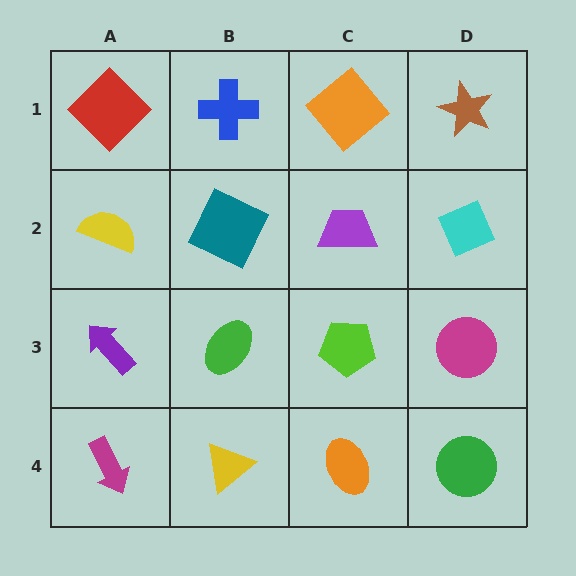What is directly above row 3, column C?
A purple trapezoid.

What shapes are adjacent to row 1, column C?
A purple trapezoid (row 2, column C), a blue cross (row 1, column B), a brown star (row 1, column D).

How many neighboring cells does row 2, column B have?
4.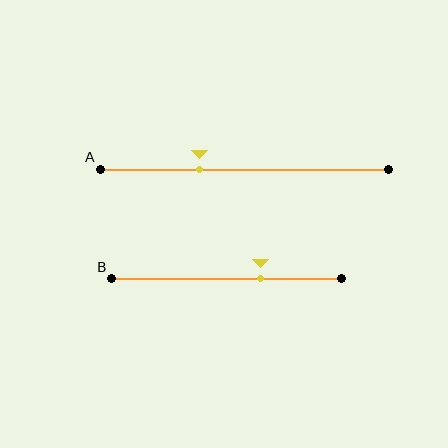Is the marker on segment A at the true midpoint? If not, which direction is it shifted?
No, the marker on segment A is shifted to the left by about 15% of the segment length.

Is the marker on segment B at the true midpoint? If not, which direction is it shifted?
No, the marker on segment B is shifted to the right by about 15% of the segment length.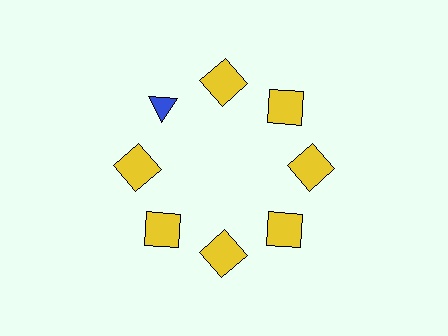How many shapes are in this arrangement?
There are 8 shapes arranged in a ring pattern.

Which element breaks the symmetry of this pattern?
The blue triangle at roughly the 10 o'clock position breaks the symmetry. All other shapes are yellow squares.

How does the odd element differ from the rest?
It differs in both color (blue instead of yellow) and shape (triangle instead of square).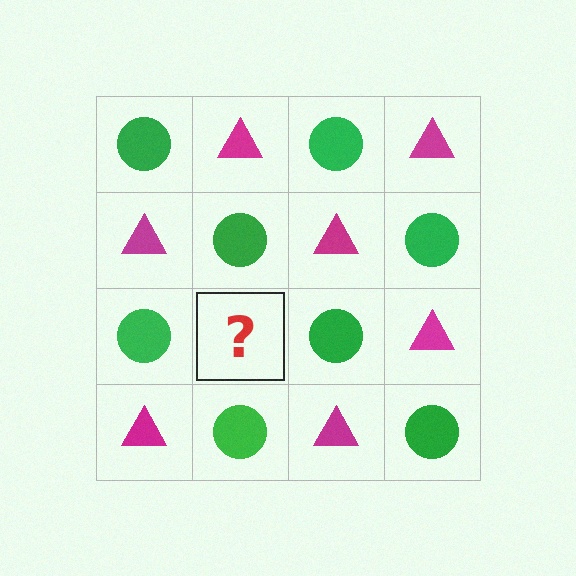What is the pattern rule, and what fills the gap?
The rule is that it alternates green circle and magenta triangle in a checkerboard pattern. The gap should be filled with a magenta triangle.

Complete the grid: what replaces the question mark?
The question mark should be replaced with a magenta triangle.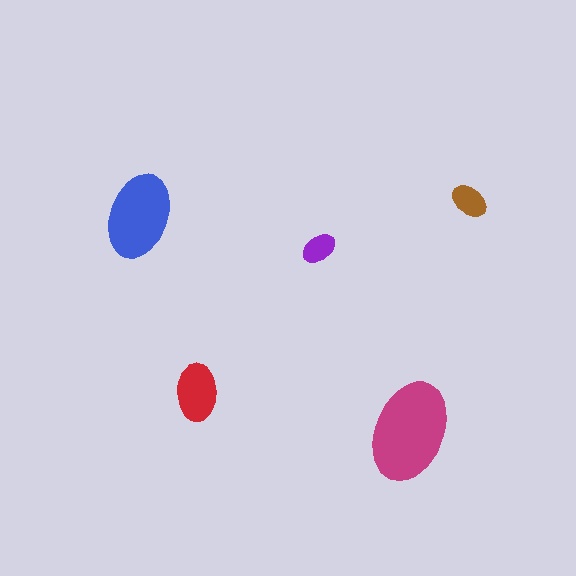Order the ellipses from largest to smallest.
the magenta one, the blue one, the red one, the brown one, the purple one.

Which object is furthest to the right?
The brown ellipse is rightmost.